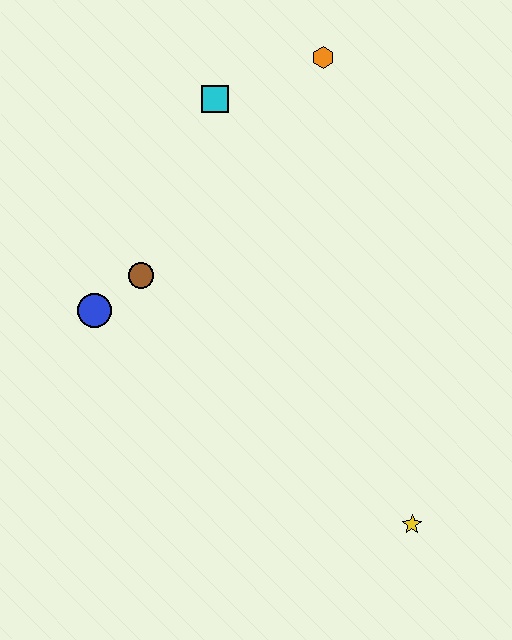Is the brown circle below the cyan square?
Yes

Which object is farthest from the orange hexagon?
The yellow star is farthest from the orange hexagon.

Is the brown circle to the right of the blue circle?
Yes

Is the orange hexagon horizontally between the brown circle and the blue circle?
No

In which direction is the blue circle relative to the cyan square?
The blue circle is below the cyan square.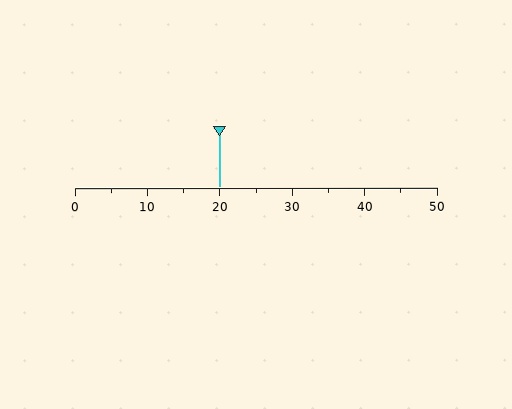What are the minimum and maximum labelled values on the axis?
The axis runs from 0 to 50.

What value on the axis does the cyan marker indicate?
The marker indicates approximately 20.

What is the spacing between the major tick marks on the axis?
The major ticks are spaced 10 apart.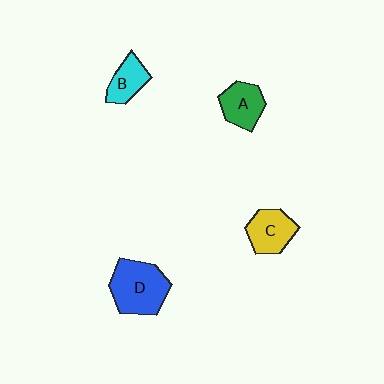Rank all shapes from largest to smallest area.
From largest to smallest: D (blue), C (yellow), A (green), B (cyan).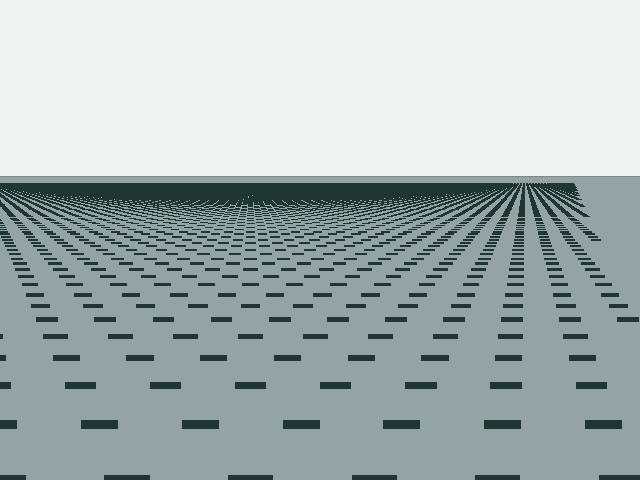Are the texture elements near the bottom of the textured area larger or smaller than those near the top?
Larger. Near the bottom, elements are closer to the viewer and appear at a bigger on-screen size.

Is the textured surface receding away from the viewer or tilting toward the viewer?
The surface is receding away from the viewer. Texture elements get smaller and denser toward the top.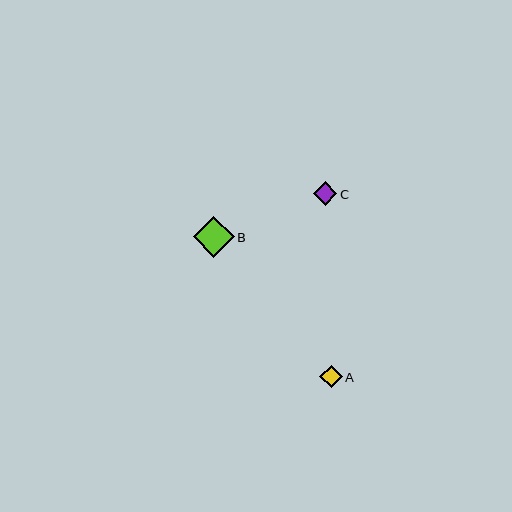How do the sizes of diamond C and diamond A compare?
Diamond C and diamond A are approximately the same size.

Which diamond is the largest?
Diamond B is the largest with a size of approximately 41 pixels.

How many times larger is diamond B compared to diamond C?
Diamond B is approximately 1.7 times the size of diamond C.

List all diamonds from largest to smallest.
From largest to smallest: B, C, A.